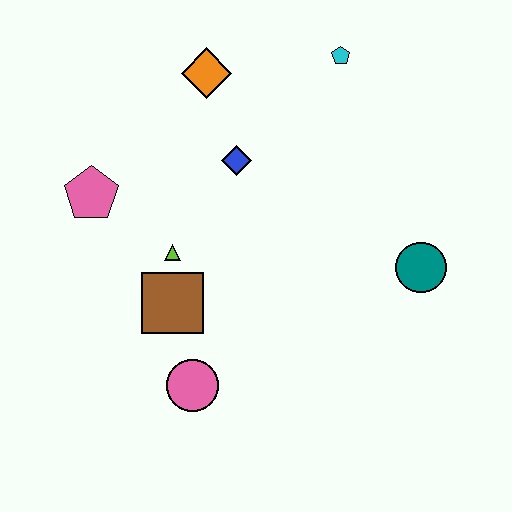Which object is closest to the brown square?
The lime triangle is closest to the brown square.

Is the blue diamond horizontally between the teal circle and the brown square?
Yes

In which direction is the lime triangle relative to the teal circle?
The lime triangle is to the left of the teal circle.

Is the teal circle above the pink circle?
Yes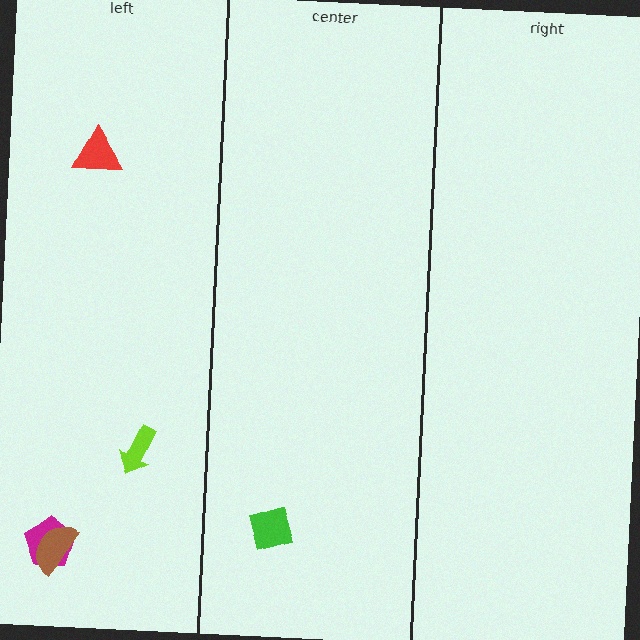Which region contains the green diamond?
The center region.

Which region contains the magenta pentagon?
The left region.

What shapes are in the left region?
The magenta pentagon, the red triangle, the brown semicircle, the lime arrow.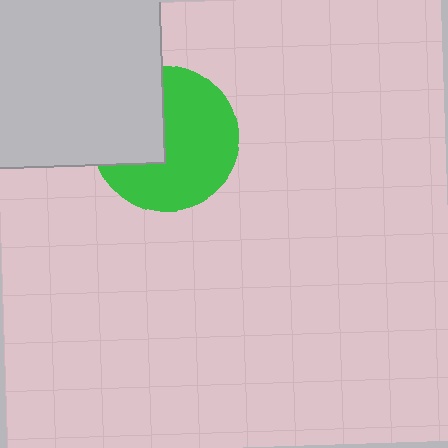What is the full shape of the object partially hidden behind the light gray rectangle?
The partially hidden object is a green circle.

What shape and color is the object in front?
The object in front is a light gray rectangle.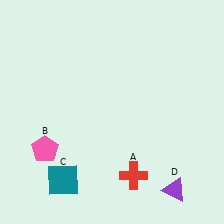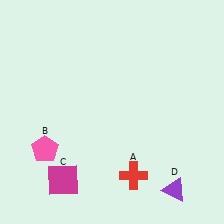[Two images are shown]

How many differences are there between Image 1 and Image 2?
There is 1 difference between the two images.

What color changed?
The square (C) changed from teal in Image 1 to magenta in Image 2.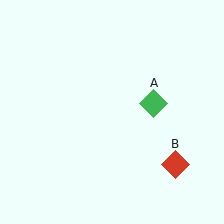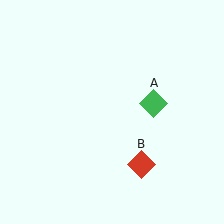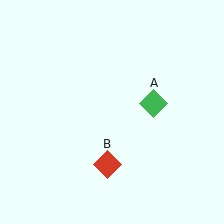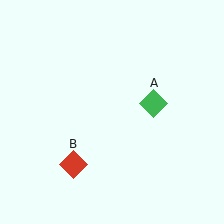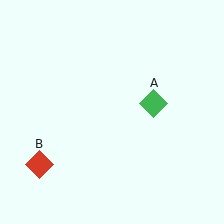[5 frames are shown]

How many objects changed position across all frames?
1 object changed position: red diamond (object B).